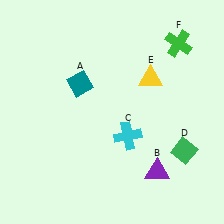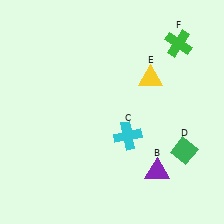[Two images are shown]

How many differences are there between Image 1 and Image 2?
There is 1 difference between the two images.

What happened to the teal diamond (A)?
The teal diamond (A) was removed in Image 2. It was in the top-left area of Image 1.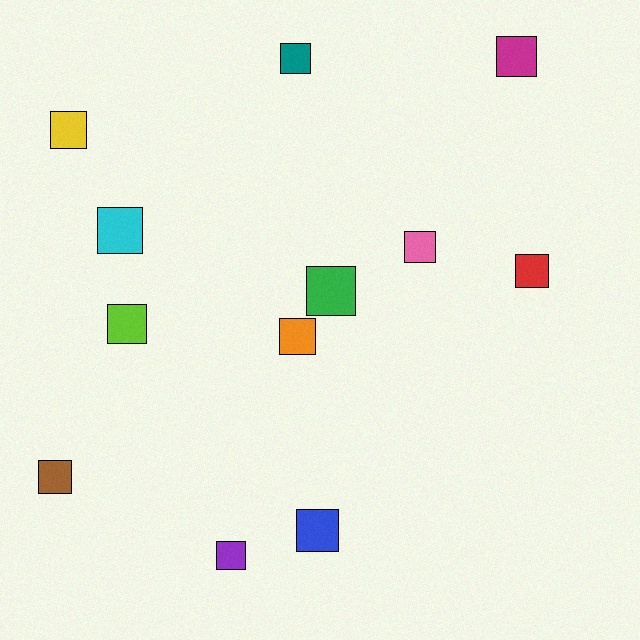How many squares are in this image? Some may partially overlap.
There are 12 squares.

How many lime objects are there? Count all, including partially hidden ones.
There is 1 lime object.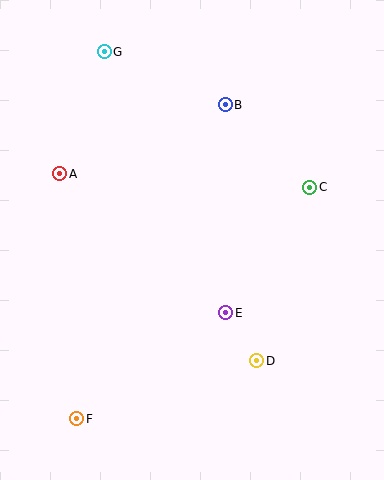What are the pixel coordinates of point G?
Point G is at (104, 52).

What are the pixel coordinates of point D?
Point D is at (257, 361).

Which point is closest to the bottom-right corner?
Point D is closest to the bottom-right corner.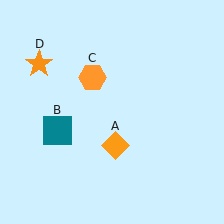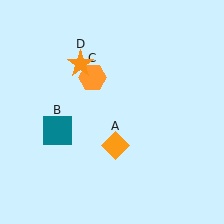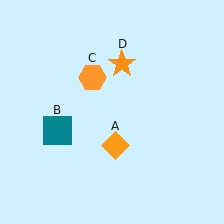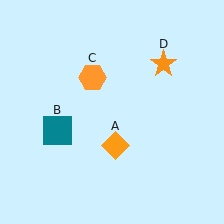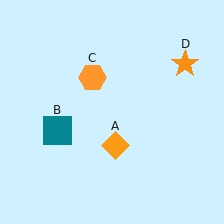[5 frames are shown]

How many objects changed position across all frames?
1 object changed position: orange star (object D).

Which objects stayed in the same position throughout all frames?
Orange diamond (object A) and teal square (object B) and orange hexagon (object C) remained stationary.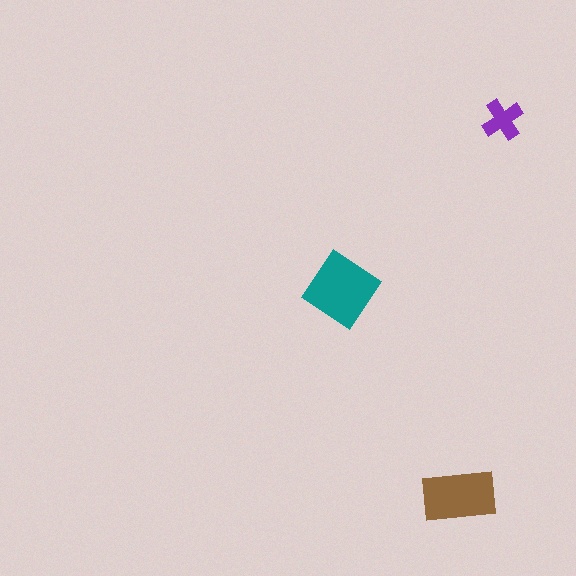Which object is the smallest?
The purple cross.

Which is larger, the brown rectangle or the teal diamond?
The teal diamond.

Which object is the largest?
The teal diamond.